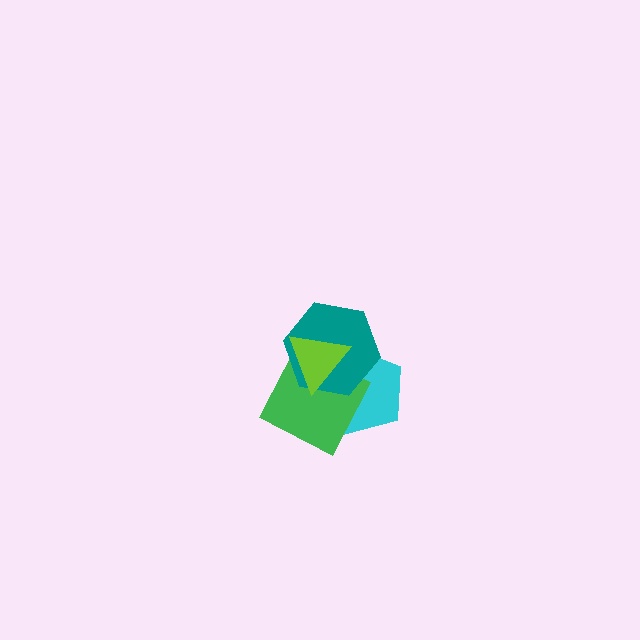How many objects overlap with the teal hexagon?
3 objects overlap with the teal hexagon.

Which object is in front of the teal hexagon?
The lime triangle is in front of the teal hexagon.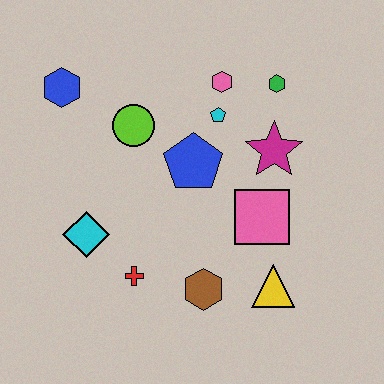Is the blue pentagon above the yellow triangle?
Yes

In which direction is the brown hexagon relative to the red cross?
The brown hexagon is to the right of the red cross.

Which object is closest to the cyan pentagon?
The pink hexagon is closest to the cyan pentagon.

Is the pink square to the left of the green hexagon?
Yes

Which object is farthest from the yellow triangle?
The blue hexagon is farthest from the yellow triangle.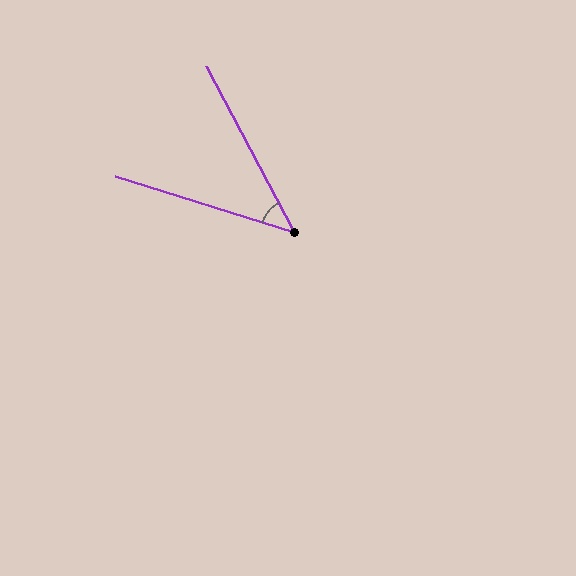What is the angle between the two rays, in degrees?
Approximately 44 degrees.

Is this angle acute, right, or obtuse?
It is acute.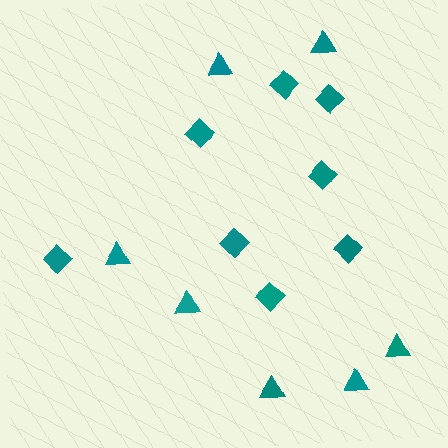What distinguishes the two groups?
There are 2 groups: one group of diamonds (8) and one group of triangles (7).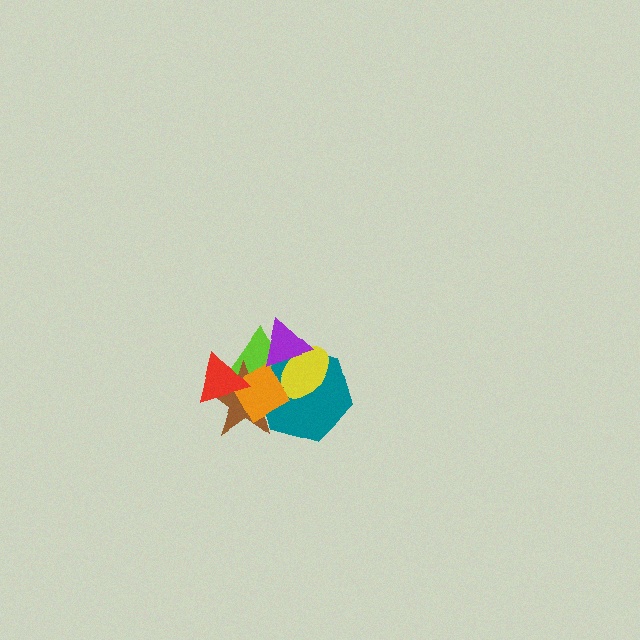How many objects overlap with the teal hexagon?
5 objects overlap with the teal hexagon.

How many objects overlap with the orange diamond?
5 objects overlap with the orange diamond.